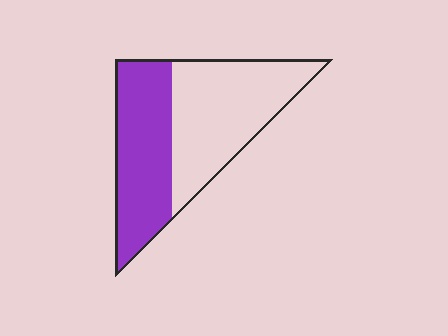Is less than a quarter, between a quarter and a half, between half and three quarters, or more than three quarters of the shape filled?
Between a quarter and a half.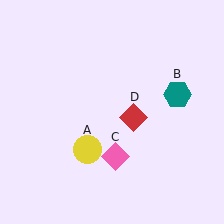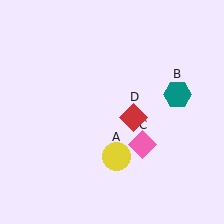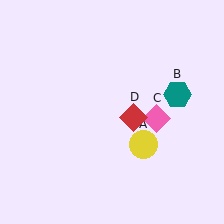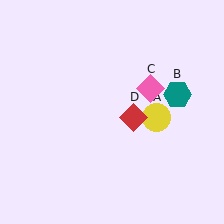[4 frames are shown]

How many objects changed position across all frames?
2 objects changed position: yellow circle (object A), pink diamond (object C).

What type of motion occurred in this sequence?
The yellow circle (object A), pink diamond (object C) rotated counterclockwise around the center of the scene.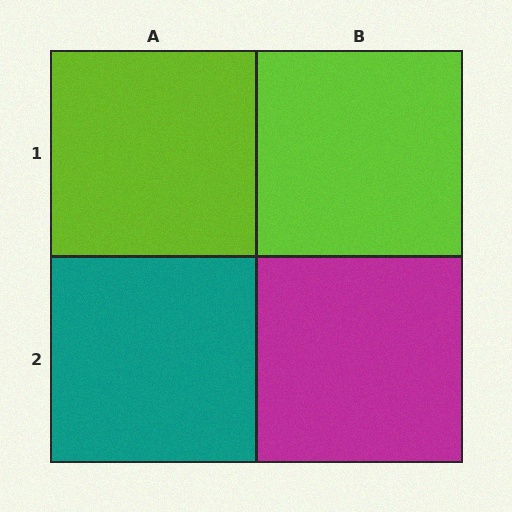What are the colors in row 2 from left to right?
Teal, magenta.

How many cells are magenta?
1 cell is magenta.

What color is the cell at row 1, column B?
Lime.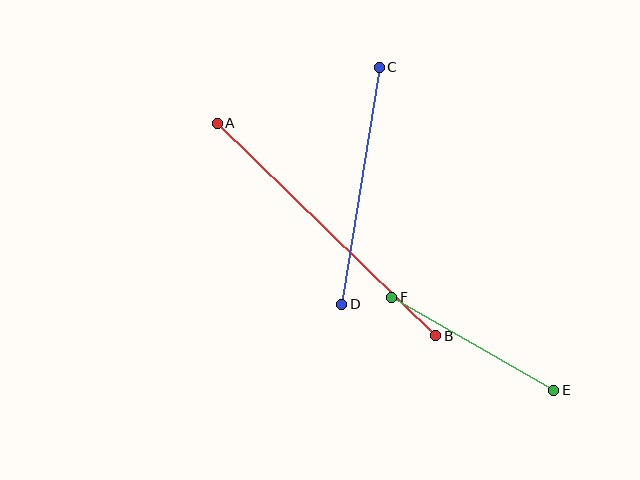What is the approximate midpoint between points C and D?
The midpoint is at approximately (361, 186) pixels.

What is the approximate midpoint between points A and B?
The midpoint is at approximately (327, 229) pixels.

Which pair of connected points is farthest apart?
Points A and B are farthest apart.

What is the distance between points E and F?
The distance is approximately 187 pixels.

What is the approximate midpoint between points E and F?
The midpoint is at approximately (473, 344) pixels.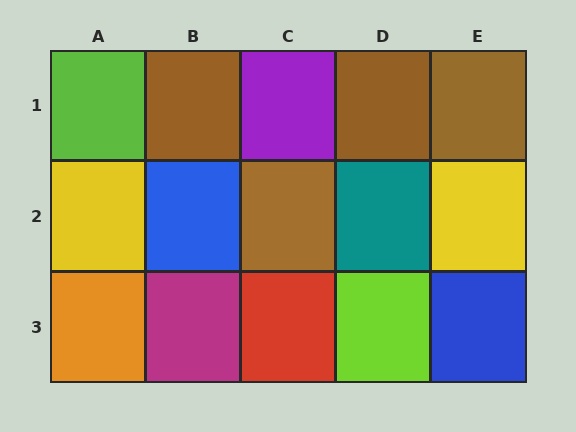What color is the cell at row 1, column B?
Brown.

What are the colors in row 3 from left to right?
Orange, magenta, red, lime, blue.